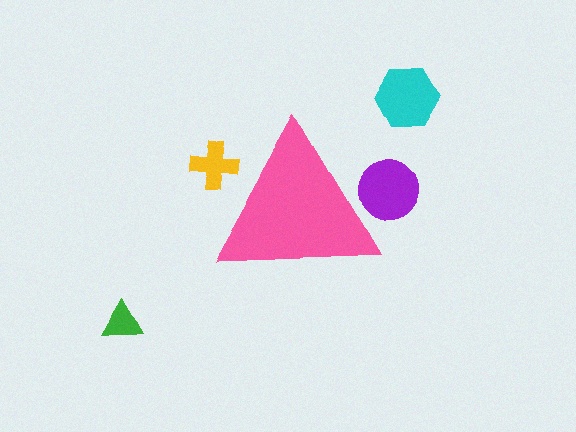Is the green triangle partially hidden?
No, the green triangle is fully visible.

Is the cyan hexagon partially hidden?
No, the cyan hexagon is fully visible.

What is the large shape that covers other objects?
A pink triangle.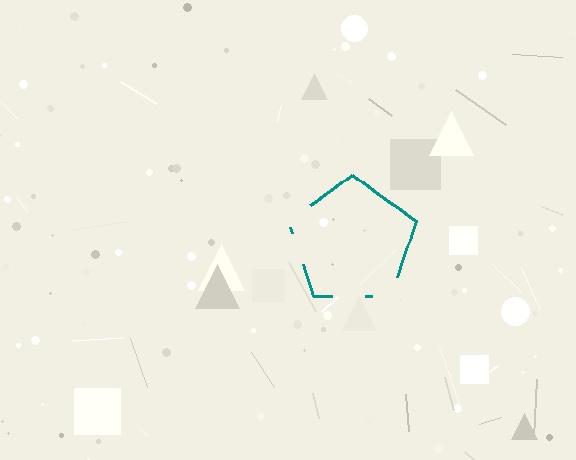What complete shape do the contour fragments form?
The contour fragments form a pentagon.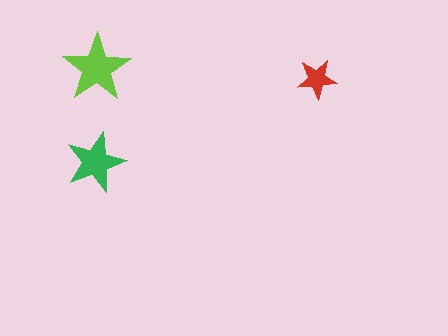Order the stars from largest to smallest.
the lime one, the green one, the red one.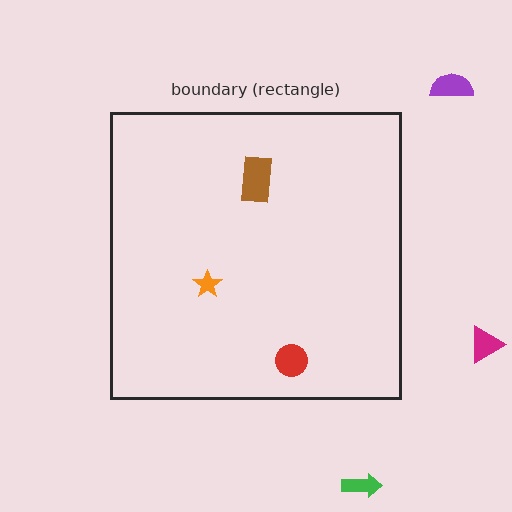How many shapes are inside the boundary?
3 inside, 3 outside.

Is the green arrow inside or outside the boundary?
Outside.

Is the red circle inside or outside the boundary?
Inside.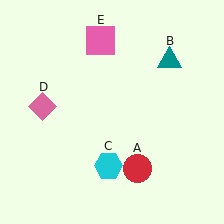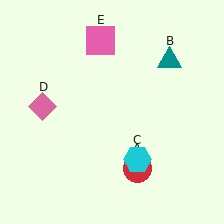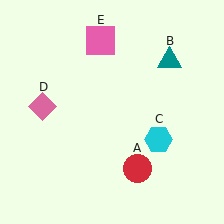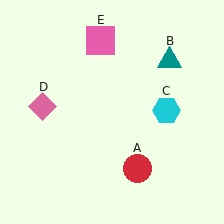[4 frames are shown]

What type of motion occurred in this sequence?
The cyan hexagon (object C) rotated counterclockwise around the center of the scene.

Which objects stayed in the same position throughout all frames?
Red circle (object A) and teal triangle (object B) and pink diamond (object D) and pink square (object E) remained stationary.